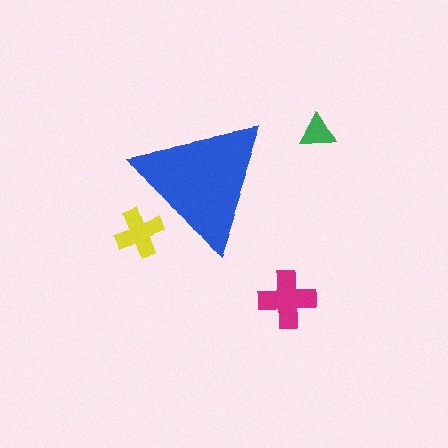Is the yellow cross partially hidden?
Yes, the yellow cross is partially hidden behind the blue triangle.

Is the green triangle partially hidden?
No, the green triangle is fully visible.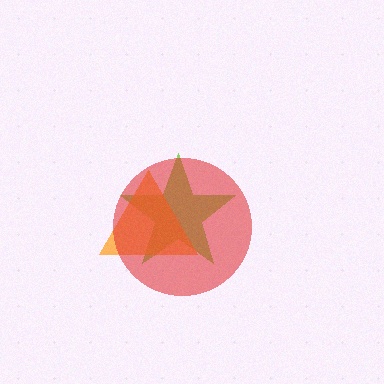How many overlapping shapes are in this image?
There are 3 overlapping shapes in the image.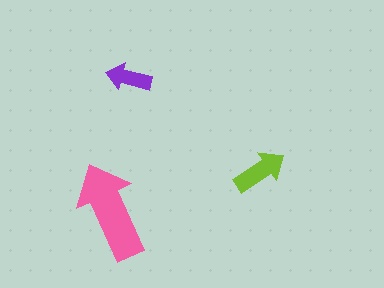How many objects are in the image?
There are 3 objects in the image.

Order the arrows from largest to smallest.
the pink one, the lime one, the purple one.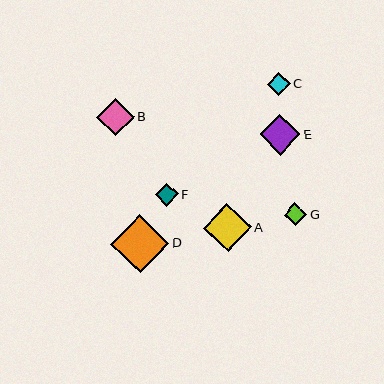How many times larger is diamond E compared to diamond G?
Diamond E is approximately 1.8 times the size of diamond G.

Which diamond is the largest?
Diamond D is the largest with a size of approximately 58 pixels.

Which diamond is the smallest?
Diamond F is the smallest with a size of approximately 22 pixels.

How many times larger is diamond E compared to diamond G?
Diamond E is approximately 1.8 times the size of diamond G.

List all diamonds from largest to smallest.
From largest to smallest: D, A, E, B, C, G, F.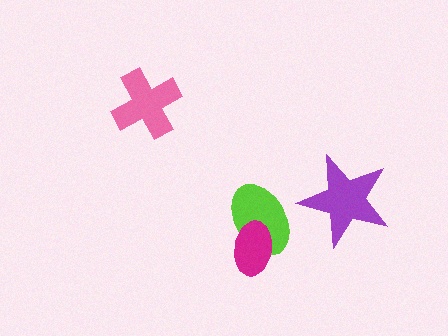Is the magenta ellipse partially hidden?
No, no other shape covers it.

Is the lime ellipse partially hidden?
Yes, it is partially covered by another shape.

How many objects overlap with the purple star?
0 objects overlap with the purple star.